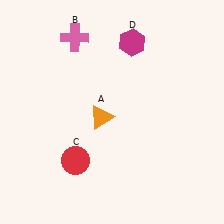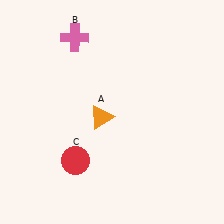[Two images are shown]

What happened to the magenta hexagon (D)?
The magenta hexagon (D) was removed in Image 2. It was in the top-right area of Image 1.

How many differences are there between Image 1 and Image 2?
There is 1 difference between the two images.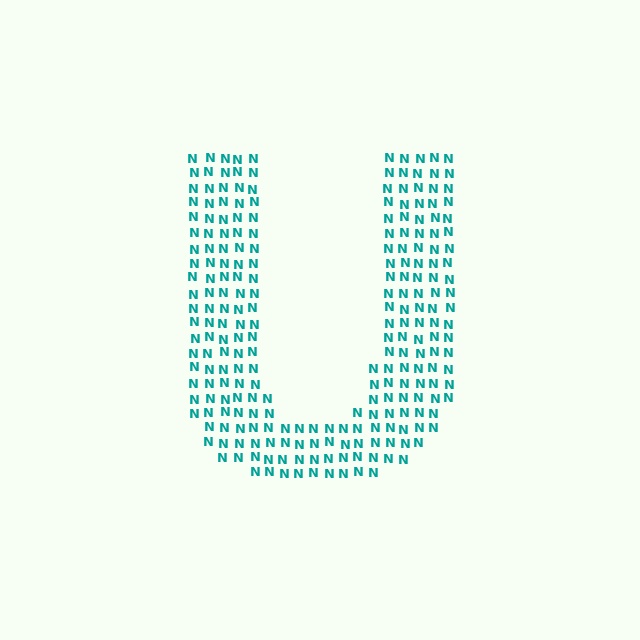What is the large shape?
The large shape is the letter U.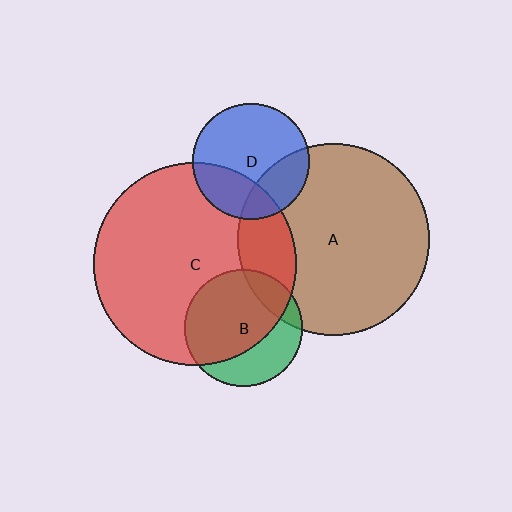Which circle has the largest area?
Circle C (red).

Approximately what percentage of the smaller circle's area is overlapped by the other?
Approximately 25%.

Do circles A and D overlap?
Yes.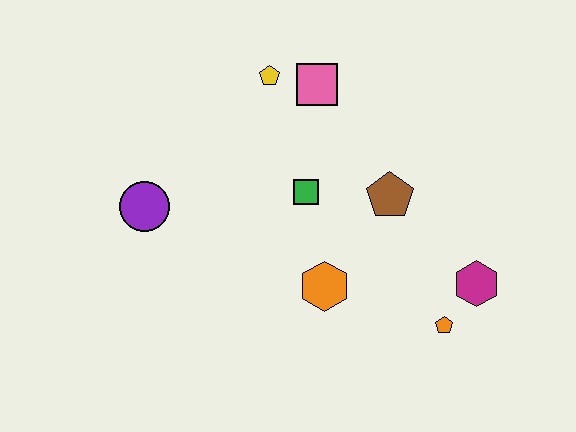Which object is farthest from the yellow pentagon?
The orange pentagon is farthest from the yellow pentagon.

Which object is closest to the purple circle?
The green square is closest to the purple circle.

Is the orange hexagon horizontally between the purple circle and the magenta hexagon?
Yes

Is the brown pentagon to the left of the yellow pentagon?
No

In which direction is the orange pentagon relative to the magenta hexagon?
The orange pentagon is below the magenta hexagon.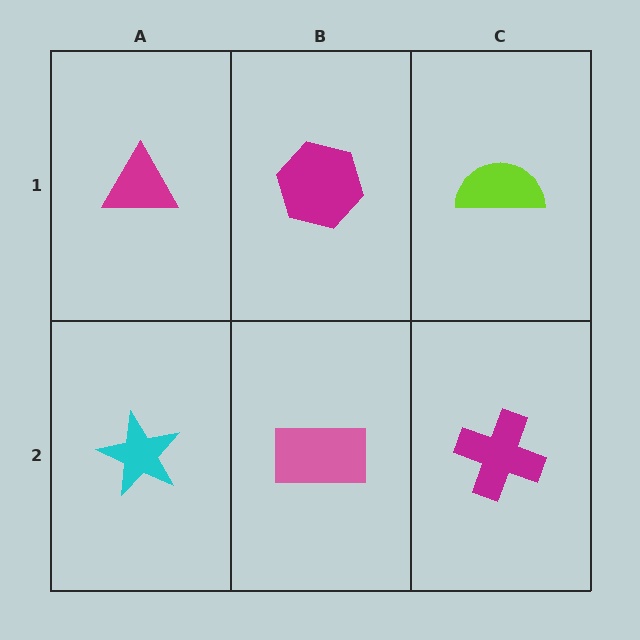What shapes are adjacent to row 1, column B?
A pink rectangle (row 2, column B), a magenta triangle (row 1, column A), a lime semicircle (row 1, column C).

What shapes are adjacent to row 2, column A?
A magenta triangle (row 1, column A), a pink rectangle (row 2, column B).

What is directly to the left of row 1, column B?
A magenta triangle.